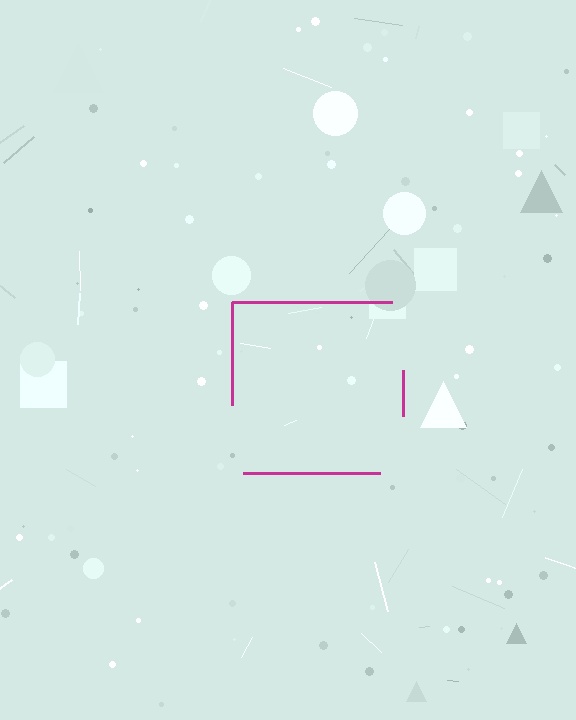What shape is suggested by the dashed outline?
The dashed outline suggests a square.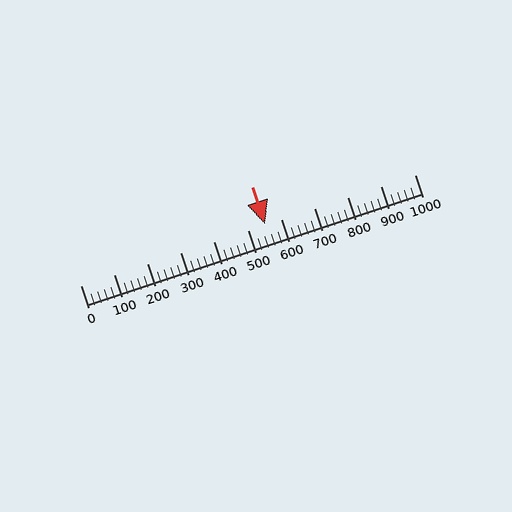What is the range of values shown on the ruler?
The ruler shows values from 0 to 1000.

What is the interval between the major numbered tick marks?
The major tick marks are spaced 100 units apart.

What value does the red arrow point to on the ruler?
The red arrow points to approximately 552.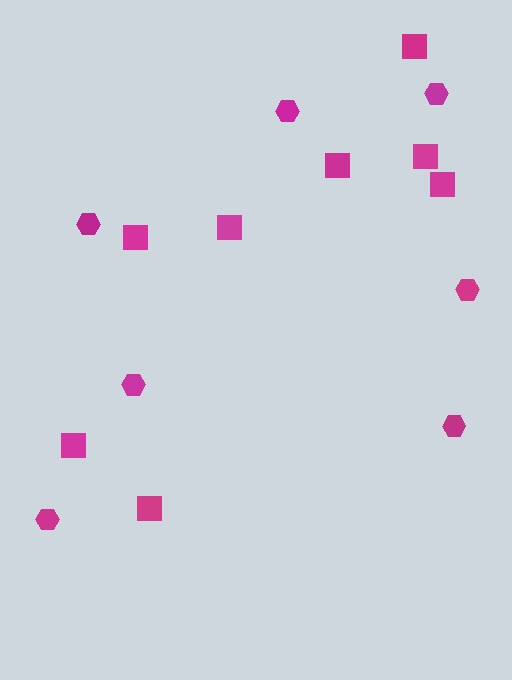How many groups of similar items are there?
There are 2 groups: one group of squares (8) and one group of hexagons (7).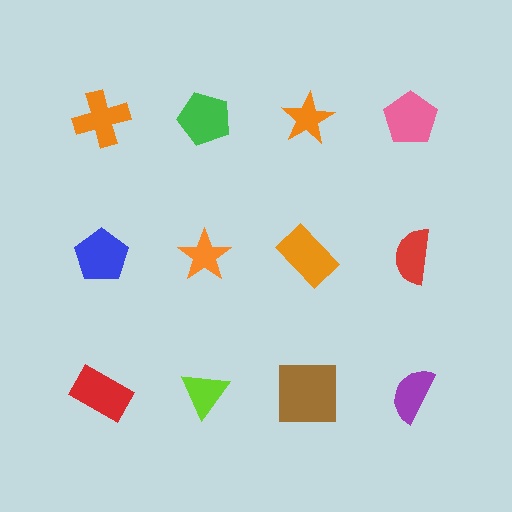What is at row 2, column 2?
An orange star.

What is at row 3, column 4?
A purple semicircle.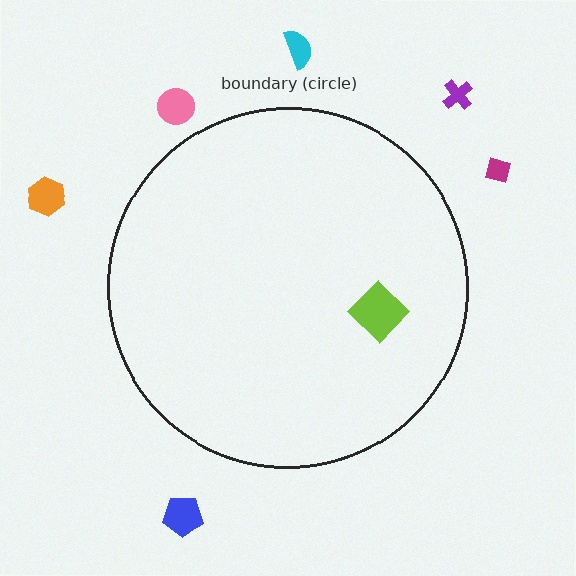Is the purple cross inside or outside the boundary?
Outside.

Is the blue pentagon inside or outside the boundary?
Outside.